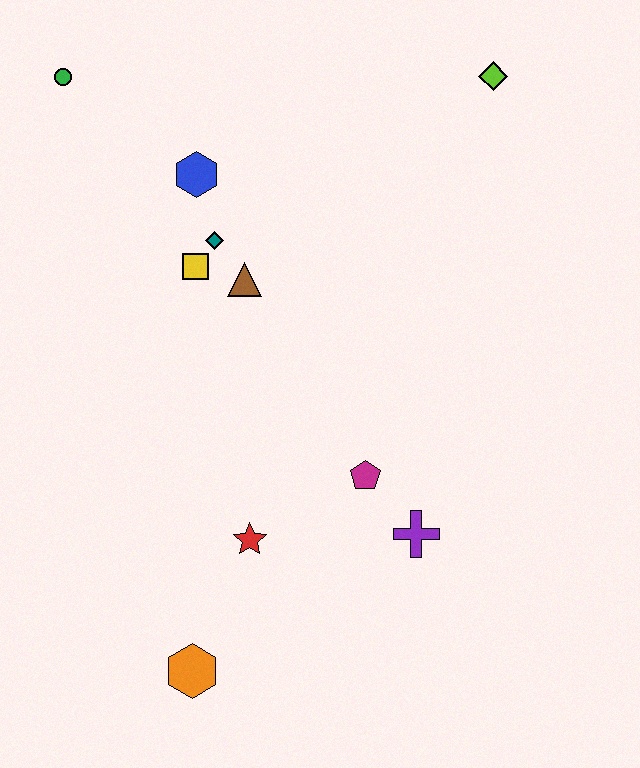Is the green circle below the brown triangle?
No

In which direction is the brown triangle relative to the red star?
The brown triangle is above the red star.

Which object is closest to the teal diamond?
The yellow square is closest to the teal diamond.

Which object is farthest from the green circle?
The orange hexagon is farthest from the green circle.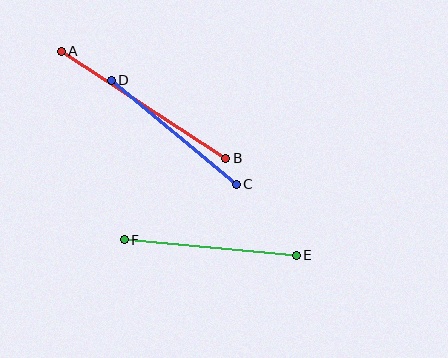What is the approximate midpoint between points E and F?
The midpoint is at approximately (210, 248) pixels.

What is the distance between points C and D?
The distance is approximately 163 pixels.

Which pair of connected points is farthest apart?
Points A and B are farthest apart.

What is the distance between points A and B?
The distance is approximately 196 pixels.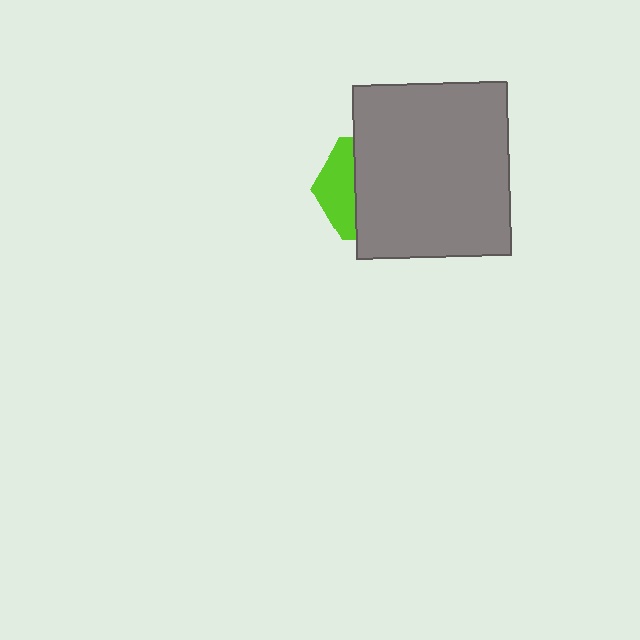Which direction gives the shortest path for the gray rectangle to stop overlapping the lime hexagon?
Moving right gives the shortest separation.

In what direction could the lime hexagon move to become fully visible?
The lime hexagon could move left. That would shift it out from behind the gray rectangle entirely.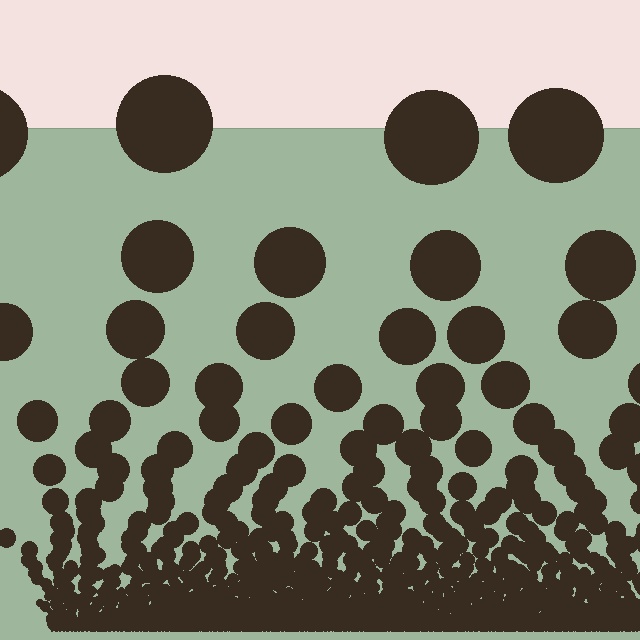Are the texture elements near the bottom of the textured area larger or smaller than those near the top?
Smaller. The gradient is inverted — elements near the bottom are smaller and denser.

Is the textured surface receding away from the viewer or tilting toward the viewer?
The surface appears to tilt toward the viewer. Texture elements get larger and sparser toward the top.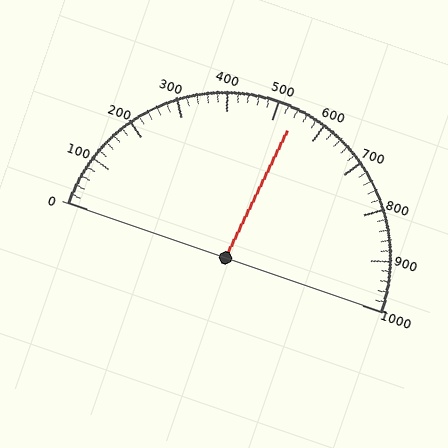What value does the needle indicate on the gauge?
The needle indicates approximately 540.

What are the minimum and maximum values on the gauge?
The gauge ranges from 0 to 1000.